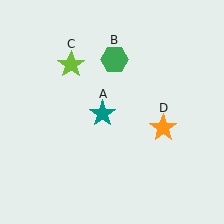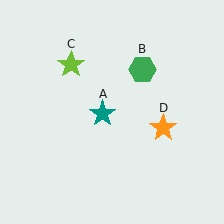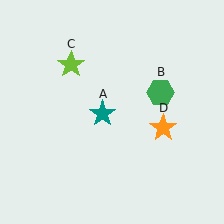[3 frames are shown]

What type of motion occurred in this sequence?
The green hexagon (object B) rotated clockwise around the center of the scene.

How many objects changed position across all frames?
1 object changed position: green hexagon (object B).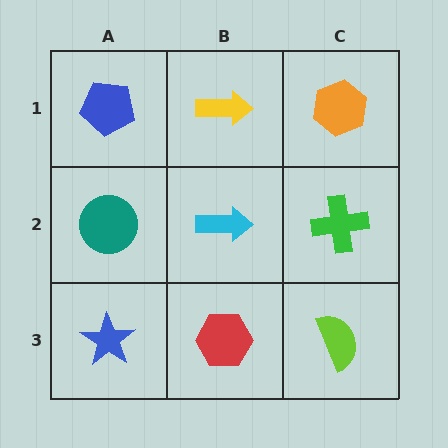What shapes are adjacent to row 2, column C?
An orange hexagon (row 1, column C), a lime semicircle (row 3, column C), a cyan arrow (row 2, column B).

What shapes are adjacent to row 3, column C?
A green cross (row 2, column C), a red hexagon (row 3, column B).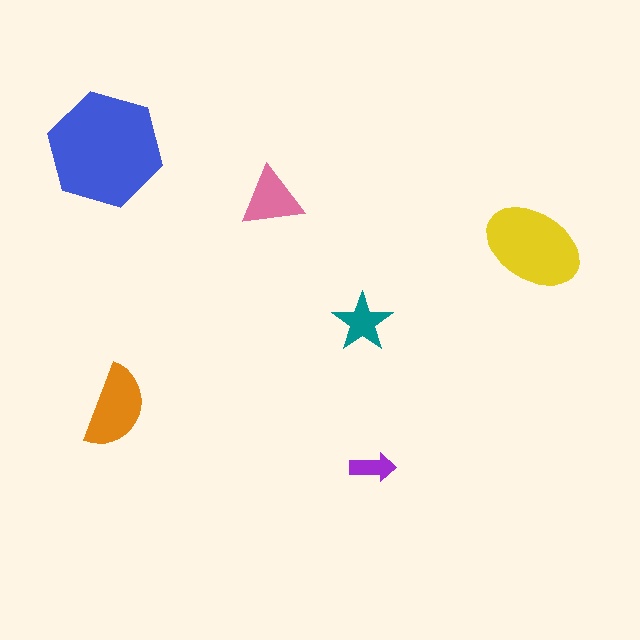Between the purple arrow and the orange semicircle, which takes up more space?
The orange semicircle.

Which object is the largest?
The blue hexagon.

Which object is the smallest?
The purple arrow.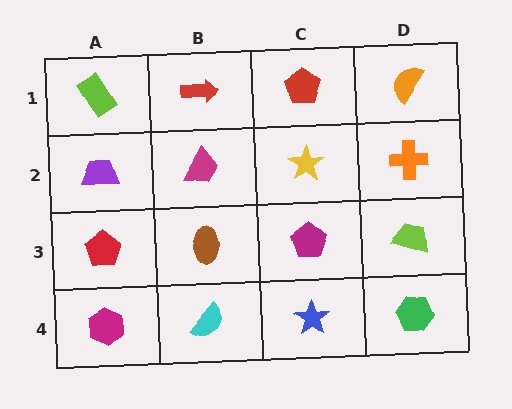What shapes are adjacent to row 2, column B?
A red arrow (row 1, column B), a brown ellipse (row 3, column B), a purple trapezoid (row 2, column A), a yellow star (row 2, column C).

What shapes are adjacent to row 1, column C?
A yellow star (row 2, column C), a red arrow (row 1, column B), an orange semicircle (row 1, column D).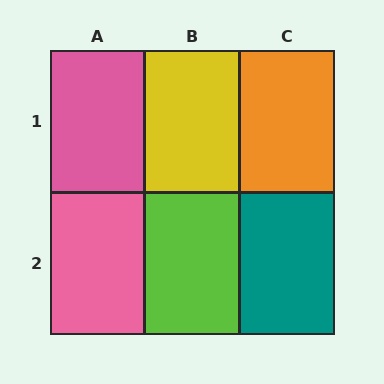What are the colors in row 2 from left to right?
Pink, lime, teal.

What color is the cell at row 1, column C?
Orange.